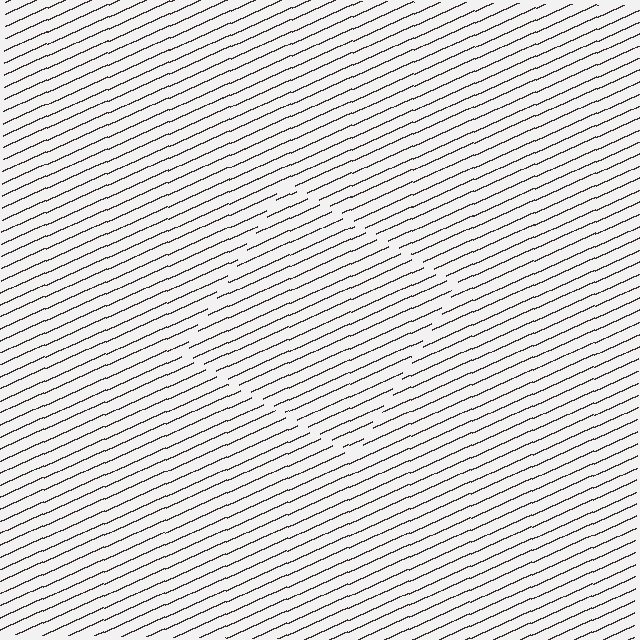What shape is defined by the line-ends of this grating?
An illusory square. The interior of the shape contains the same grating, shifted by half a period — the contour is defined by the phase discontinuity where line-ends from the inner and outer gratings abut.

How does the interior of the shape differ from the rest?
The interior of the shape contains the same grating, shifted by half a period — the contour is defined by the phase discontinuity where line-ends from the inner and outer gratings abut.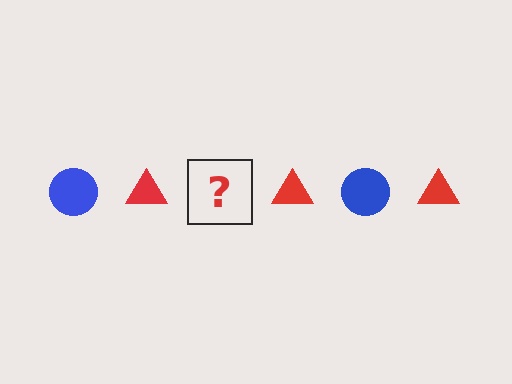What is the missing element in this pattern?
The missing element is a blue circle.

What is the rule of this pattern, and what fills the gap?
The rule is that the pattern alternates between blue circle and red triangle. The gap should be filled with a blue circle.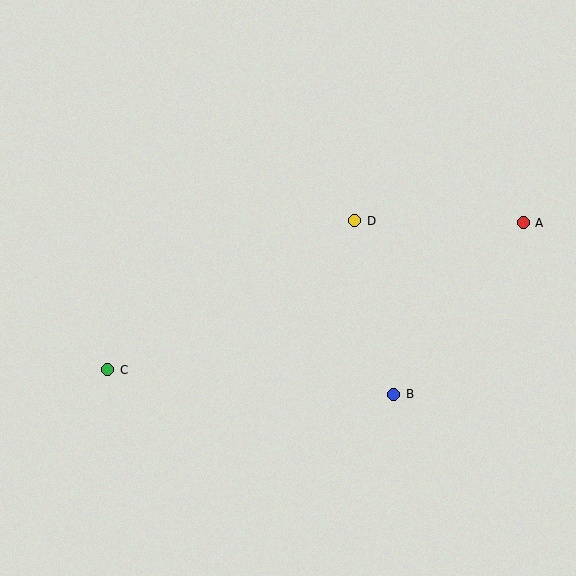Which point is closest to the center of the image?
Point D at (355, 221) is closest to the center.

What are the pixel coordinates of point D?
Point D is at (355, 221).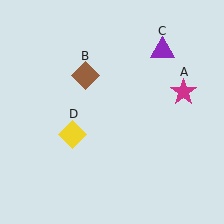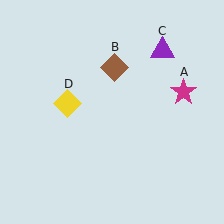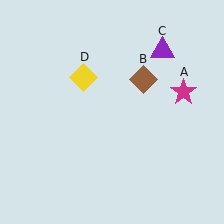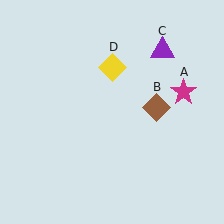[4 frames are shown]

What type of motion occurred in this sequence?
The brown diamond (object B), yellow diamond (object D) rotated clockwise around the center of the scene.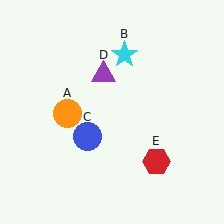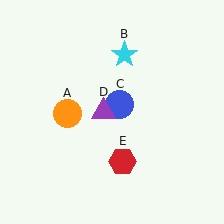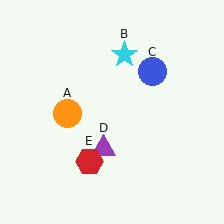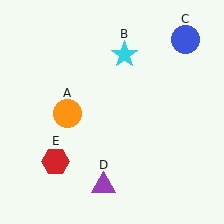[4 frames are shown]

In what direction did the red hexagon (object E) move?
The red hexagon (object E) moved left.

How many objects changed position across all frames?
3 objects changed position: blue circle (object C), purple triangle (object D), red hexagon (object E).